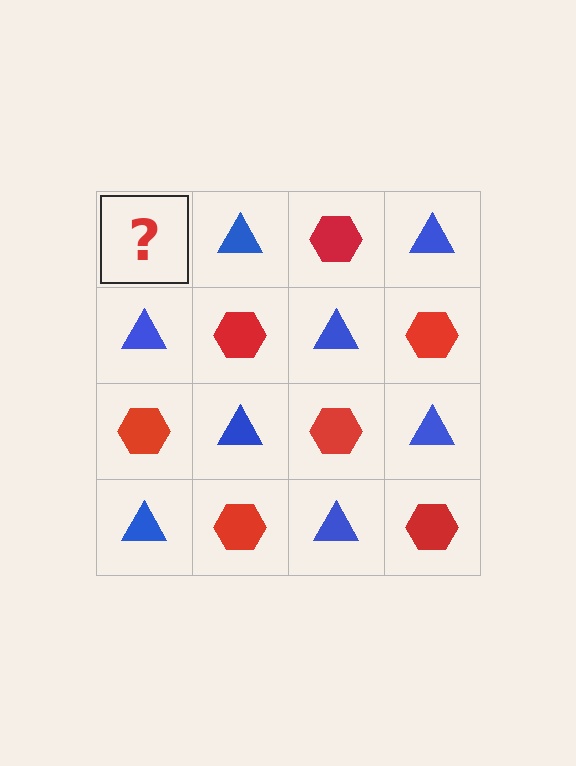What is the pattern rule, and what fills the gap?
The rule is that it alternates red hexagon and blue triangle in a checkerboard pattern. The gap should be filled with a red hexagon.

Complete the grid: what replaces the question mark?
The question mark should be replaced with a red hexagon.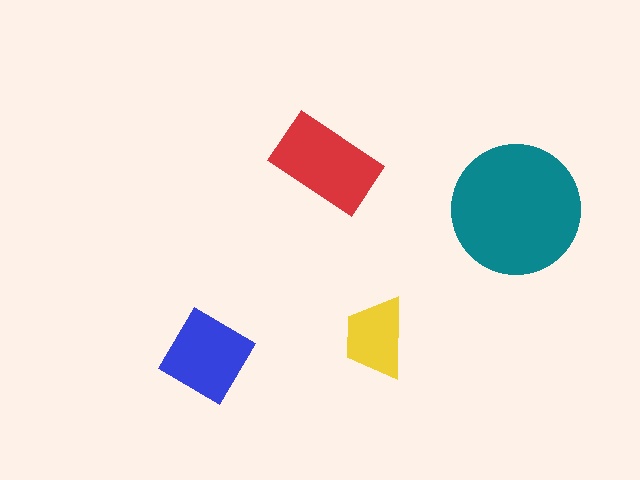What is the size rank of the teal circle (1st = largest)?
1st.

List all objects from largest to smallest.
The teal circle, the red rectangle, the blue diamond, the yellow trapezoid.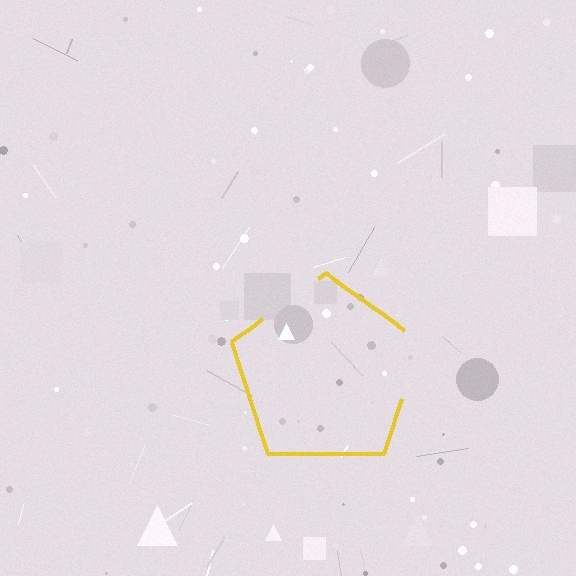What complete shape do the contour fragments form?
The contour fragments form a pentagon.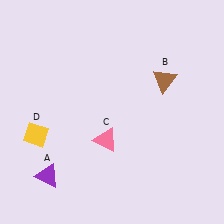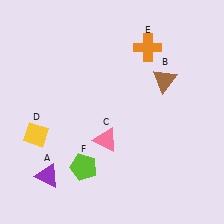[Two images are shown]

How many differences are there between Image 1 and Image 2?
There are 2 differences between the two images.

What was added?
An orange cross (E), a lime pentagon (F) were added in Image 2.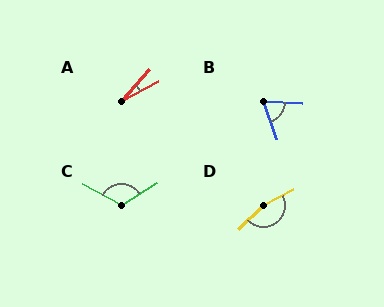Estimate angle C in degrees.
Approximately 120 degrees.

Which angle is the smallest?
A, at approximately 19 degrees.